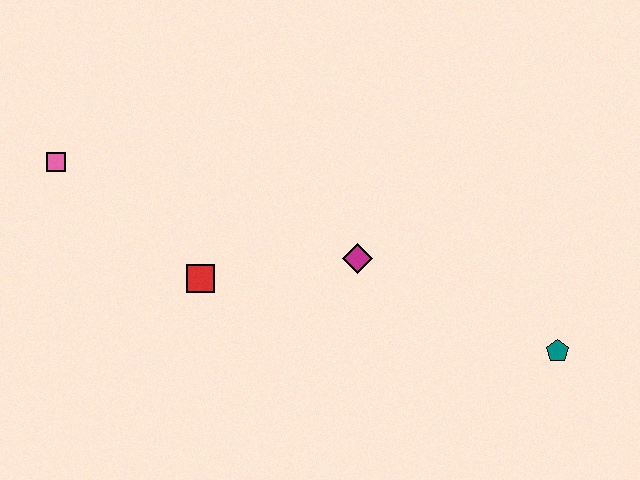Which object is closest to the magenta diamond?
The red square is closest to the magenta diamond.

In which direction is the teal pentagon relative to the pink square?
The teal pentagon is to the right of the pink square.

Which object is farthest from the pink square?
The teal pentagon is farthest from the pink square.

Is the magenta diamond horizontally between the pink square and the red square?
No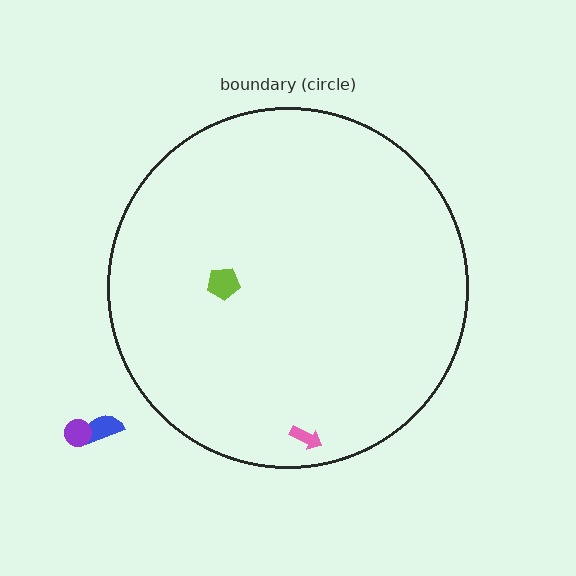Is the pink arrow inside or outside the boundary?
Inside.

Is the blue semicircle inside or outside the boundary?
Outside.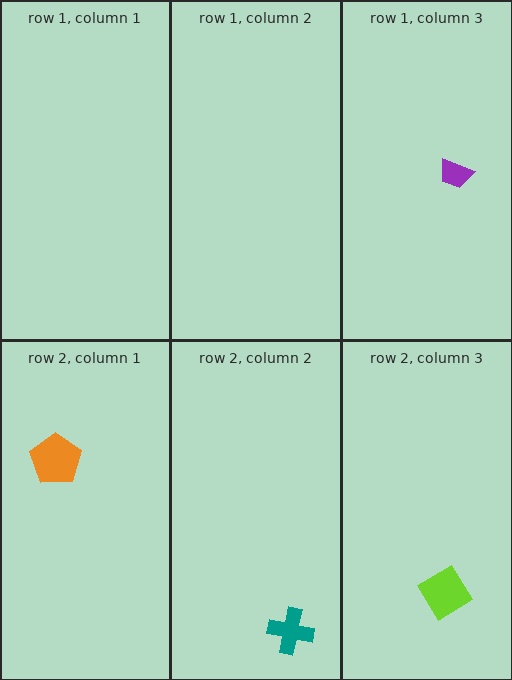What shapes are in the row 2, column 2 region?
The teal cross.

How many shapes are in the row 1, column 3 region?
1.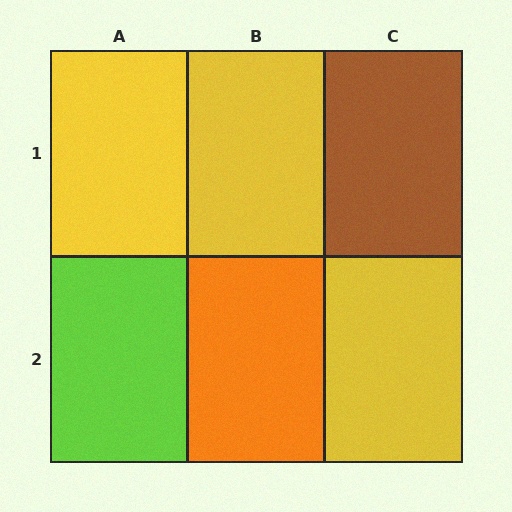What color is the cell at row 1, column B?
Yellow.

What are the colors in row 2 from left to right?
Lime, orange, yellow.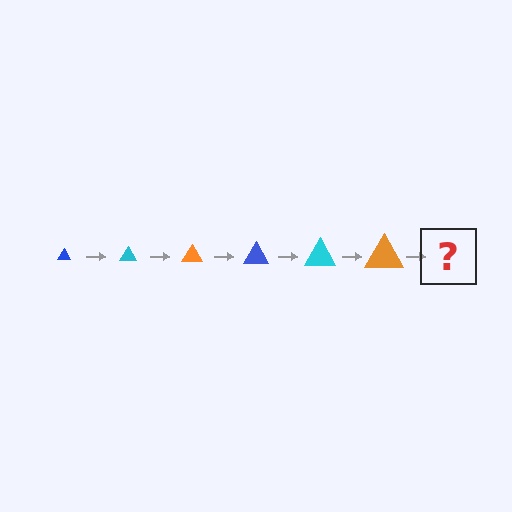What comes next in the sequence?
The next element should be a blue triangle, larger than the previous one.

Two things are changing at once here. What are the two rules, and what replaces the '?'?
The two rules are that the triangle grows larger each step and the color cycles through blue, cyan, and orange. The '?' should be a blue triangle, larger than the previous one.